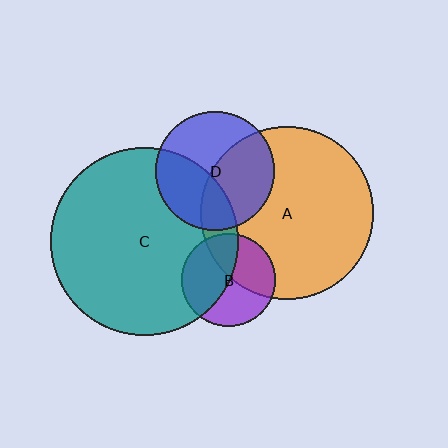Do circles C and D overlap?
Yes.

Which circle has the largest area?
Circle C (teal).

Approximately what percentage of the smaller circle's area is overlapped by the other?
Approximately 40%.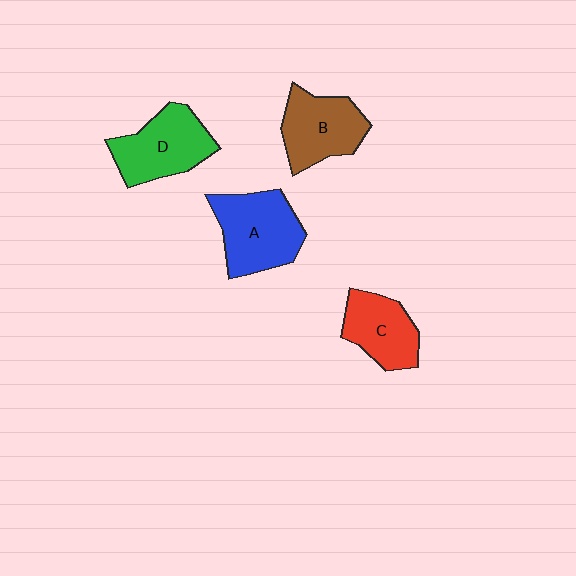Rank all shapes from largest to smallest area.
From largest to smallest: A (blue), D (green), B (brown), C (red).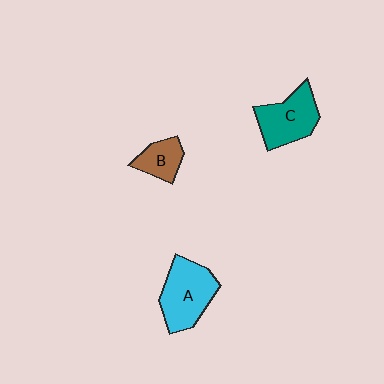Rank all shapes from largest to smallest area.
From largest to smallest: A (cyan), C (teal), B (brown).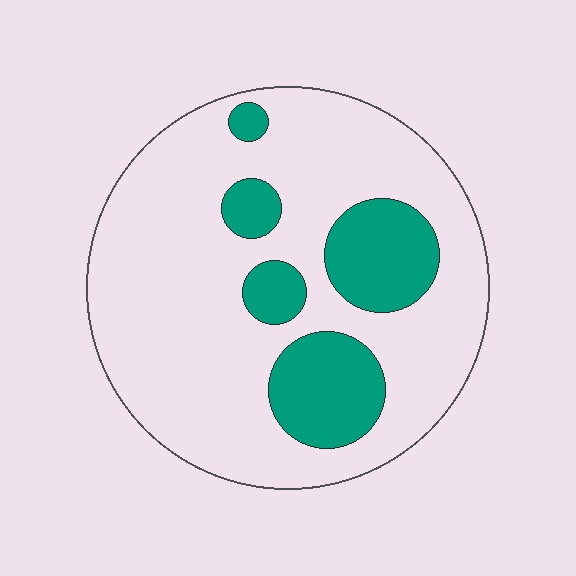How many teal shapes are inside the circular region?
5.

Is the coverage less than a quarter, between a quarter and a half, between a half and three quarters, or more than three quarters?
Less than a quarter.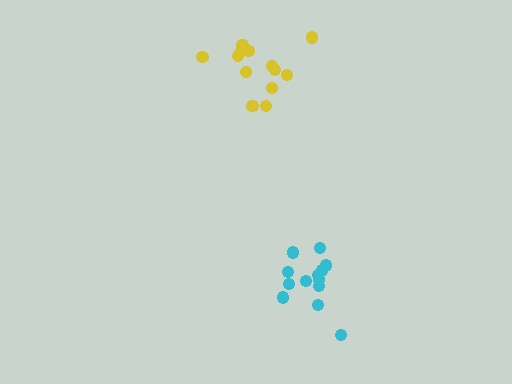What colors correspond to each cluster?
The clusters are colored: cyan, yellow.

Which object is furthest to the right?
The cyan cluster is rightmost.